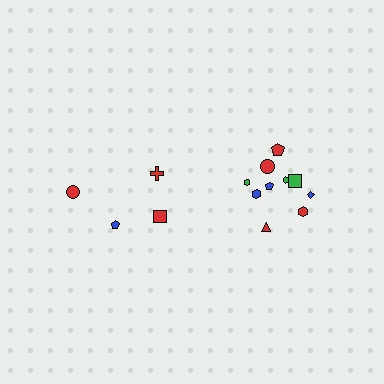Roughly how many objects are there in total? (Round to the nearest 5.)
Roughly 15 objects in total.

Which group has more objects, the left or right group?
The right group.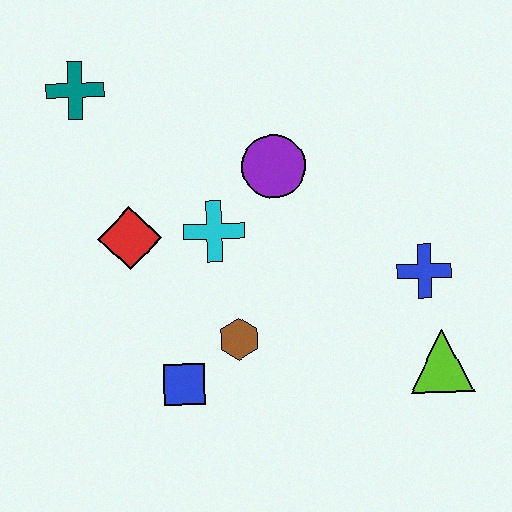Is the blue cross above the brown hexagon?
Yes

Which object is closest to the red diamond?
The cyan cross is closest to the red diamond.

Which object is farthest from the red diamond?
The lime triangle is farthest from the red diamond.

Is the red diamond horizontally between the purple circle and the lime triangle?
No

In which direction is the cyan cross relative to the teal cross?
The cyan cross is below the teal cross.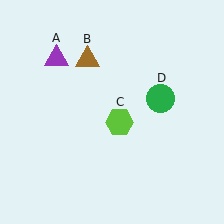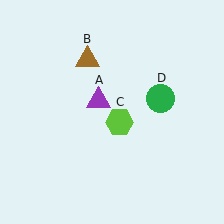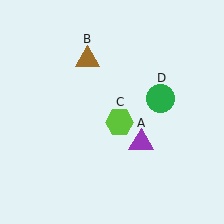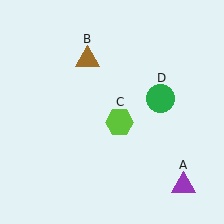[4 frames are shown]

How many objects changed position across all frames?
1 object changed position: purple triangle (object A).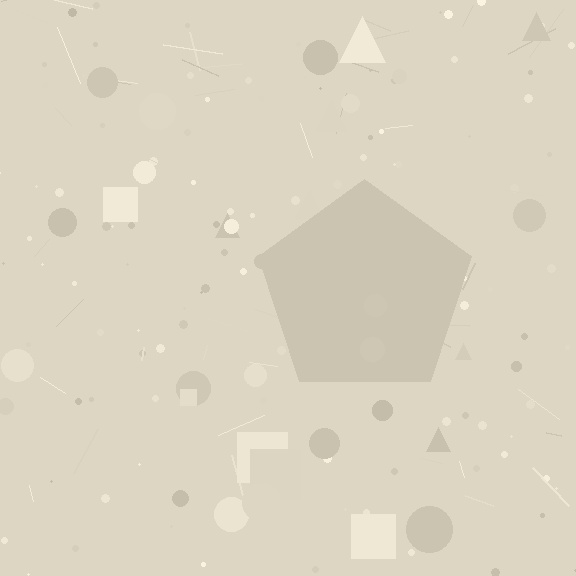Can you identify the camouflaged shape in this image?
The camouflaged shape is a pentagon.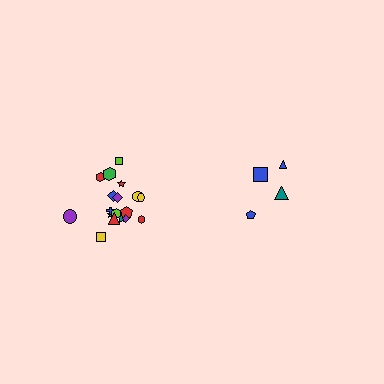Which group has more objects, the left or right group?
The left group.